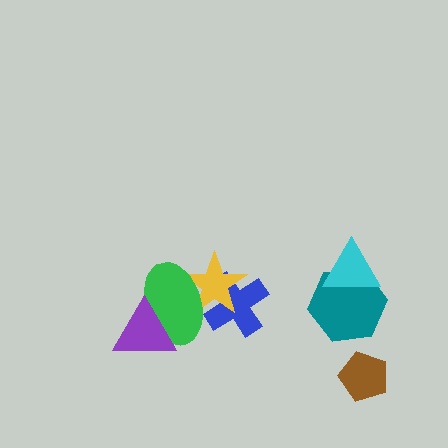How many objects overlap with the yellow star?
2 objects overlap with the yellow star.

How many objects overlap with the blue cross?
2 objects overlap with the blue cross.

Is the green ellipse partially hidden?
Yes, it is partially covered by another shape.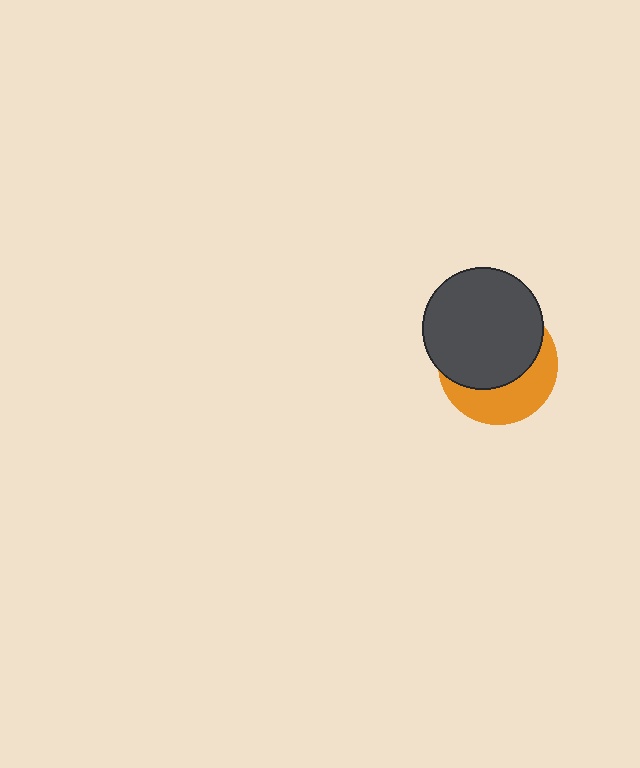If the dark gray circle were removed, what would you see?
You would see the complete orange circle.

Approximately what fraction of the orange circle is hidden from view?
Roughly 61% of the orange circle is hidden behind the dark gray circle.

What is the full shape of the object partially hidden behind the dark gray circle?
The partially hidden object is an orange circle.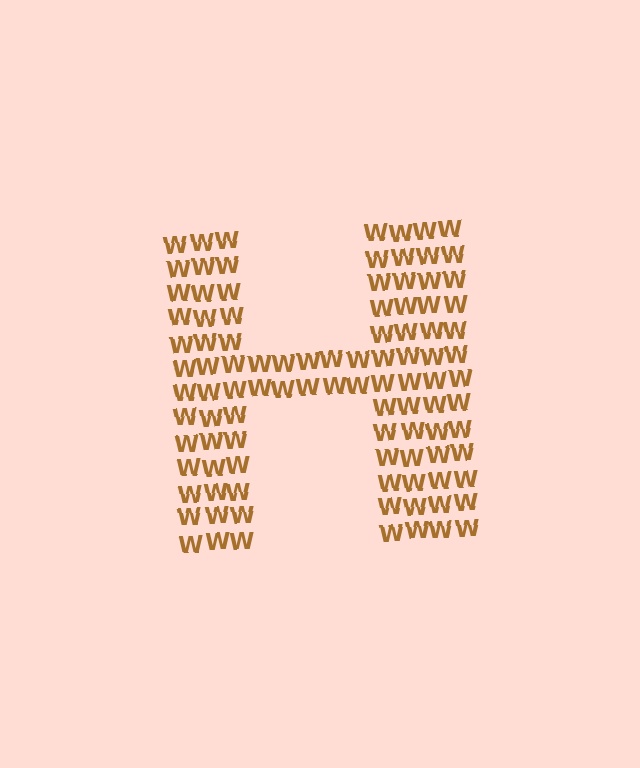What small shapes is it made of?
It is made of small letter W's.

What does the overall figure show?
The overall figure shows the letter H.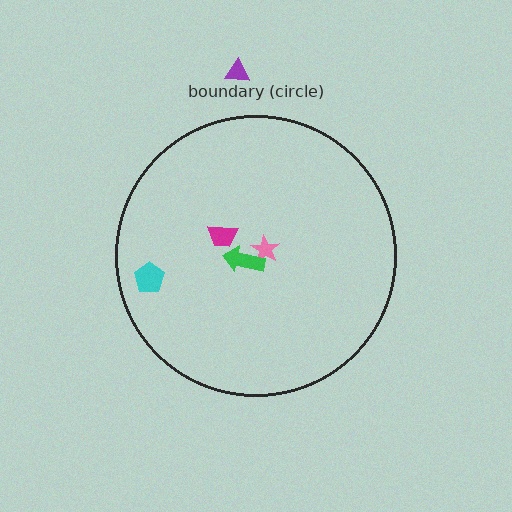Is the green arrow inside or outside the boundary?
Inside.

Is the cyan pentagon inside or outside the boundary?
Inside.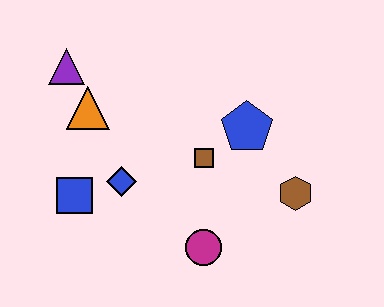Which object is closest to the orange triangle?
The purple triangle is closest to the orange triangle.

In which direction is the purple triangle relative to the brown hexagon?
The purple triangle is to the left of the brown hexagon.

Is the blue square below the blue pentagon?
Yes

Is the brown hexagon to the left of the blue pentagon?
No